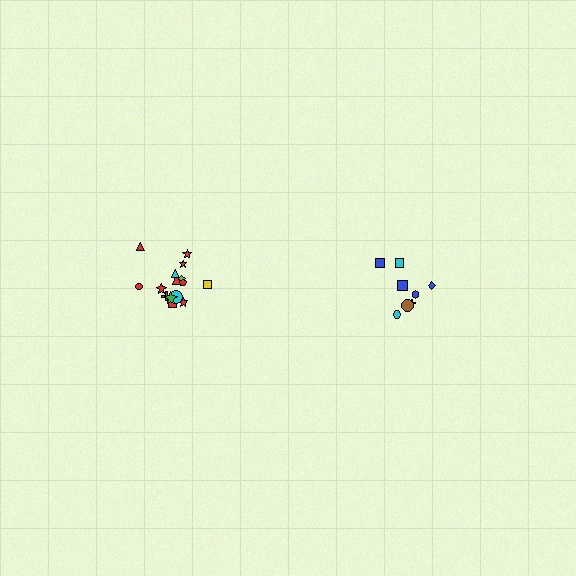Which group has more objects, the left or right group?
The left group.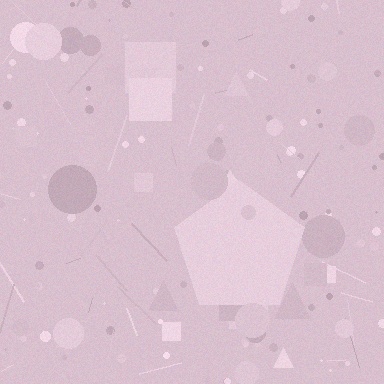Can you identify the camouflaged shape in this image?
The camouflaged shape is a pentagon.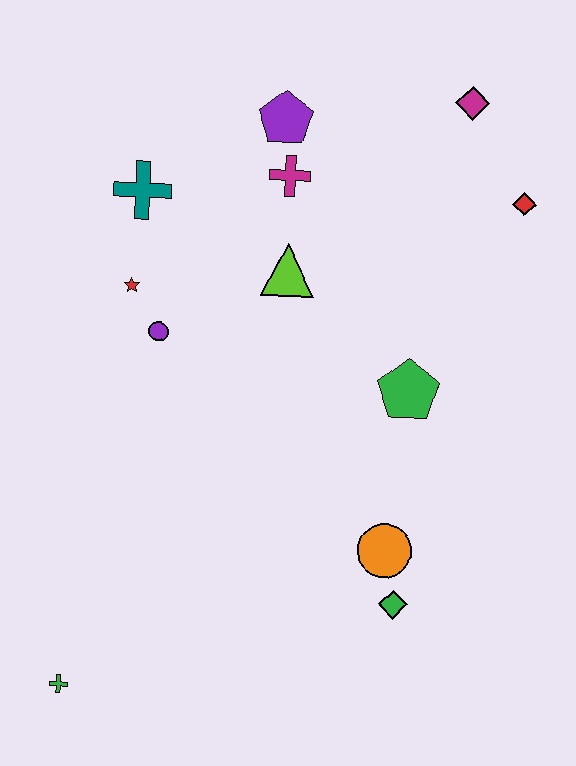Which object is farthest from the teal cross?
The green cross is farthest from the teal cross.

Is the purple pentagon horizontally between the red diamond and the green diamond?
No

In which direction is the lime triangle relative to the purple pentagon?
The lime triangle is below the purple pentagon.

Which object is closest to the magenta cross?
The purple pentagon is closest to the magenta cross.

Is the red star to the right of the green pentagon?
No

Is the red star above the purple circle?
Yes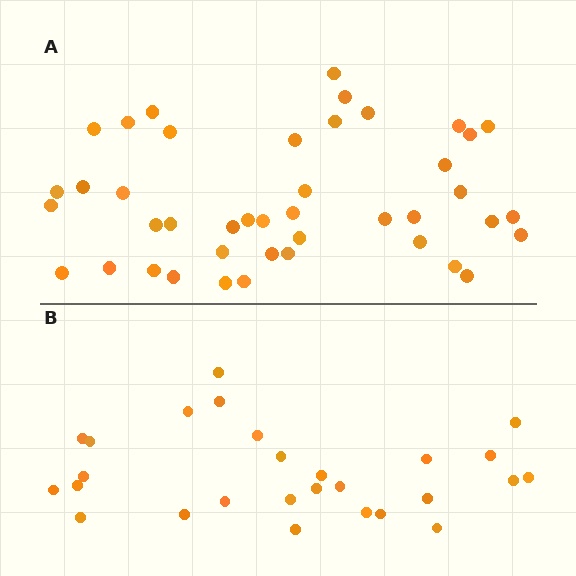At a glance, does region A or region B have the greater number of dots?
Region A (the top region) has more dots.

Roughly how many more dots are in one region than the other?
Region A has approximately 15 more dots than region B.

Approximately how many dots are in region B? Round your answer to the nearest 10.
About 30 dots. (The exact count is 27, which rounds to 30.)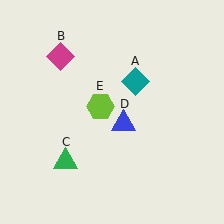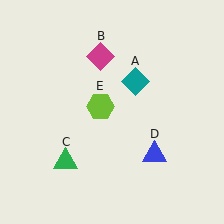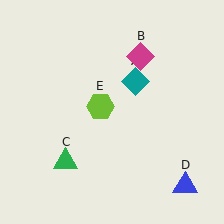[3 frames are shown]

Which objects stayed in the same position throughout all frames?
Teal diamond (object A) and green triangle (object C) and lime hexagon (object E) remained stationary.